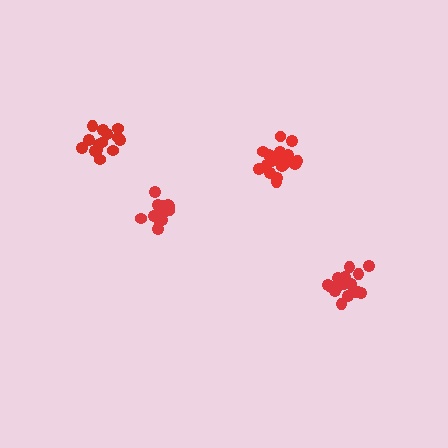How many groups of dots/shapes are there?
There are 4 groups.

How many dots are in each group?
Group 1: 14 dots, Group 2: 18 dots, Group 3: 16 dots, Group 4: 14 dots (62 total).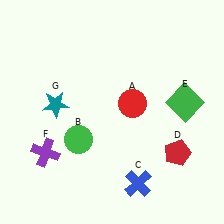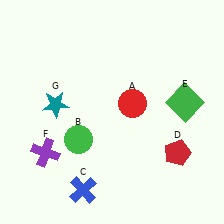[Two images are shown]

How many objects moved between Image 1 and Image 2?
1 object moved between the two images.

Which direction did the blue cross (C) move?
The blue cross (C) moved left.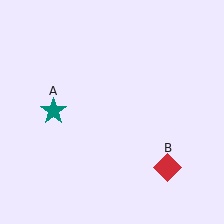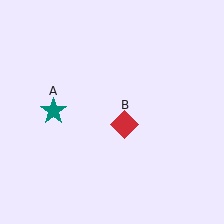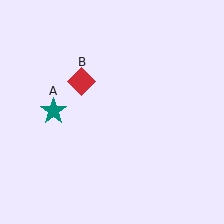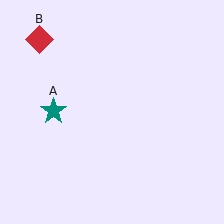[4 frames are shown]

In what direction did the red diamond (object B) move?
The red diamond (object B) moved up and to the left.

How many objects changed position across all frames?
1 object changed position: red diamond (object B).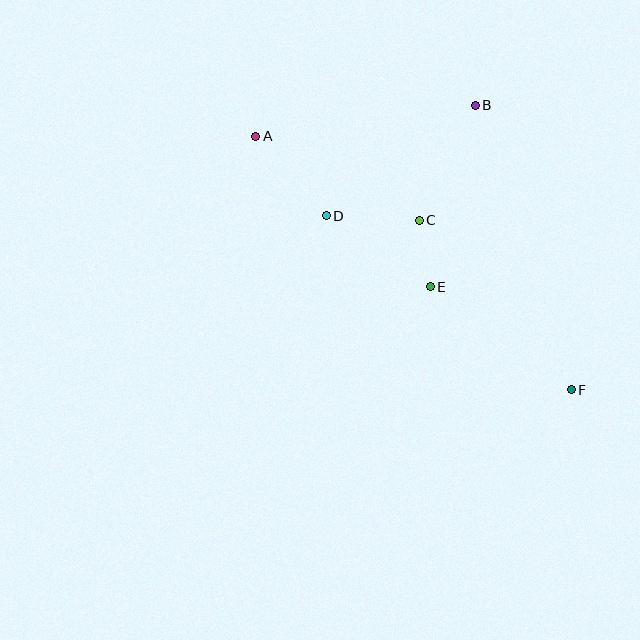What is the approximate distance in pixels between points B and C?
The distance between B and C is approximately 128 pixels.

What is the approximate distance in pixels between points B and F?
The distance between B and F is approximately 301 pixels.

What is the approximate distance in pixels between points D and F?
The distance between D and F is approximately 301 pixels.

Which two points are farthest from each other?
Points A and F are farthest from each other.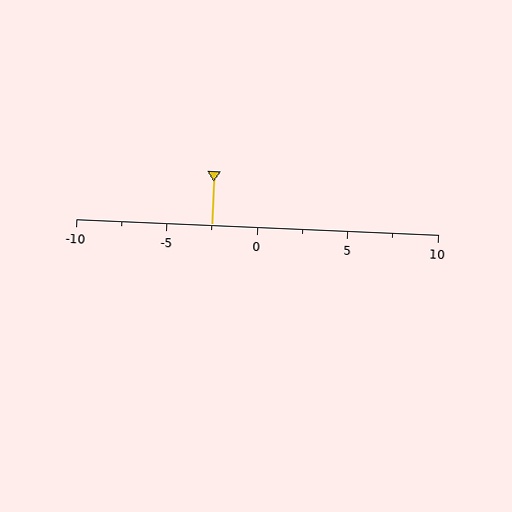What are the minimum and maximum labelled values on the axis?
The axis runs from -10 to 10.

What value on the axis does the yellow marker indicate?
The marker indicates approximately -2.5.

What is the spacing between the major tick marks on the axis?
The major ticks are spaced 5 apart.